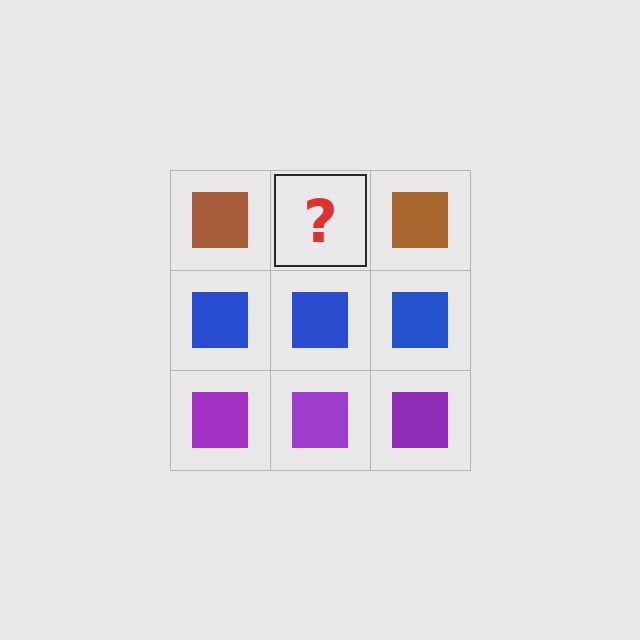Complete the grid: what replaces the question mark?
The question mark should be replaced with a brown square.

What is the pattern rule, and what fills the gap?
The rule is that each row has a consistent color. The gap should be filled with a brown square.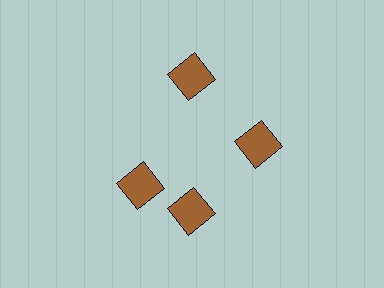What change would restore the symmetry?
The symmetry would be restored by rotating it back into even spacing with its neighbors so that all 4 diamonds sit at equal angles and equal distance from the center.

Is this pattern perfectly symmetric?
No. The 4 brown diamonds are arranged in a ring, but one element near the 9 o'clock position is rotated out of alignment along the ring, breaking the 4-fold rotational symmetry.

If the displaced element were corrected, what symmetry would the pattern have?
It would have 4-fold rotational symmetry — the pattern would map onto itself every 90 degrees.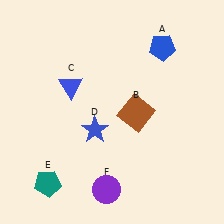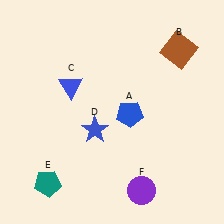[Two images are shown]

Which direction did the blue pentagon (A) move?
The blue pentagon (A) moved down.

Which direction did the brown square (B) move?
The brown square (B) moved up.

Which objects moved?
The objects that moved are: the blue pentagon (A), the brown square (B), the purple circle (F).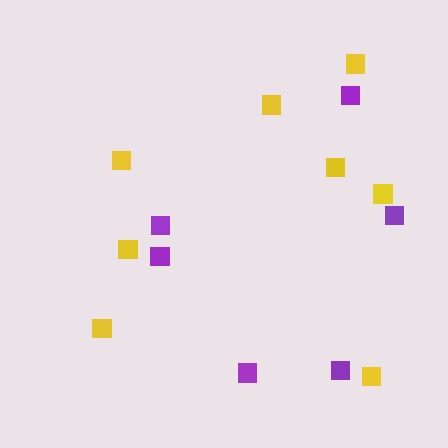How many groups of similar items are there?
There are 2 groups: one group of purple squares (6) and one group of yellow squares (8).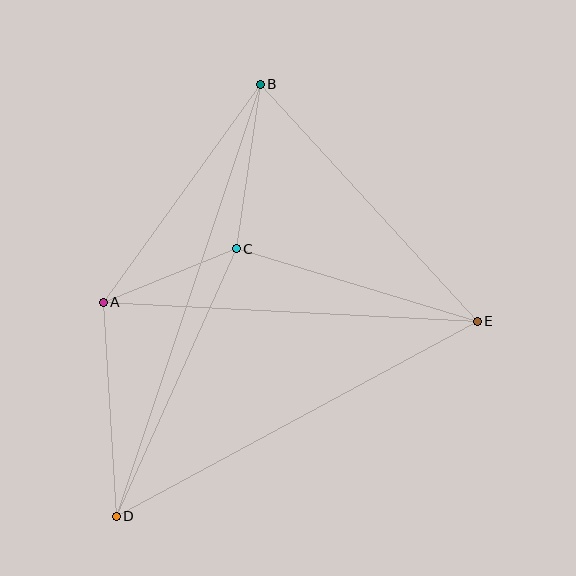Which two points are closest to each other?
Points A and C are closest to each other.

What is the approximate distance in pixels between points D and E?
The distance between D and E is approximately 410 pixels.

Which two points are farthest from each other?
Points B and D are farthest from each other.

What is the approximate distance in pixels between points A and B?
The distance between A and B is approximately 269 pixels.